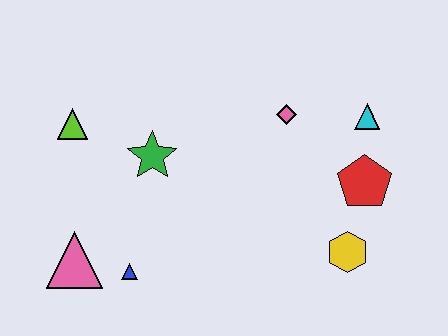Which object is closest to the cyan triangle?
The red pentagon is closest to the cyan triangle.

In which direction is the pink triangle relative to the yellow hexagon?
The pink triangle is to the left of the yellow hexagon.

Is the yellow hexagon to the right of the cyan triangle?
No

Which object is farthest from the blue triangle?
The cyan triangle is farthest from the blue triangle.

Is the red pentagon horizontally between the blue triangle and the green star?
No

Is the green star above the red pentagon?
Yes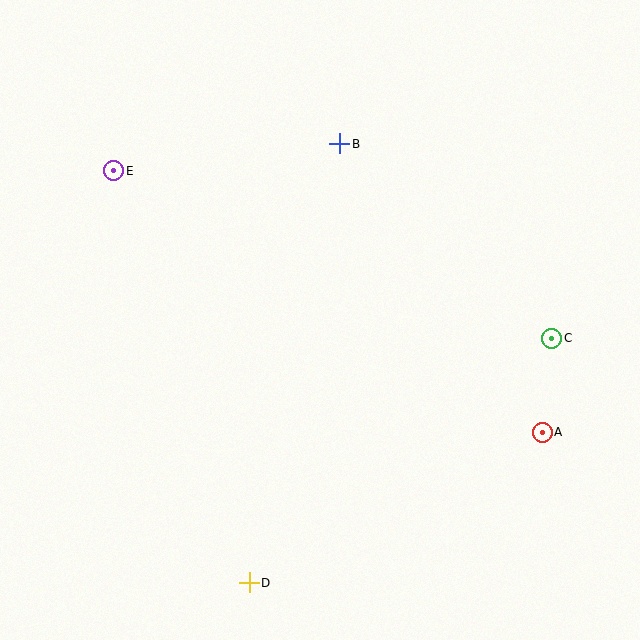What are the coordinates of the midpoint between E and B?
The midpoint between E and B is at (227, 157).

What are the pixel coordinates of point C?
Point C is at (552, 338).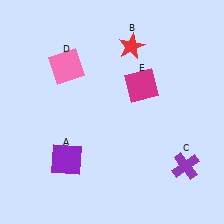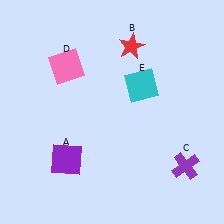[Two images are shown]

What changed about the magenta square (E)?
In Image 1, E is magenta. In Image 2, it changed to cyan.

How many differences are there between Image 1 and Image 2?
There is 1 difference between the two images.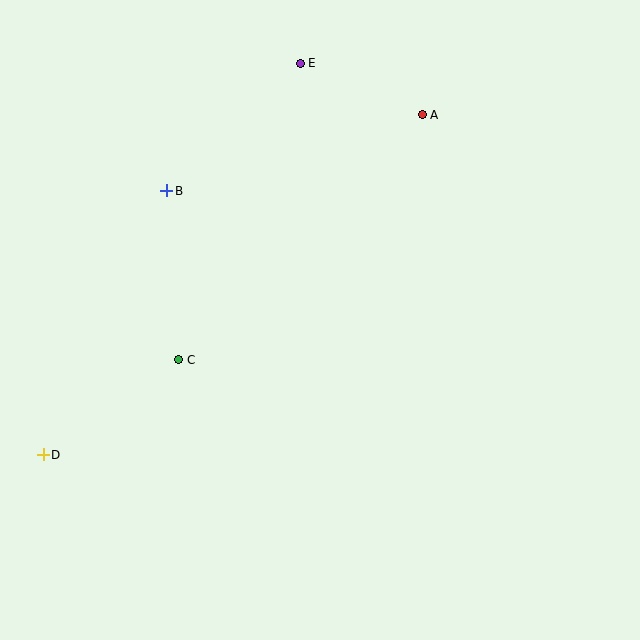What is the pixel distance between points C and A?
The distance between C and A is 345 pixels.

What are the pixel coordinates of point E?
Point E is at (300, 63).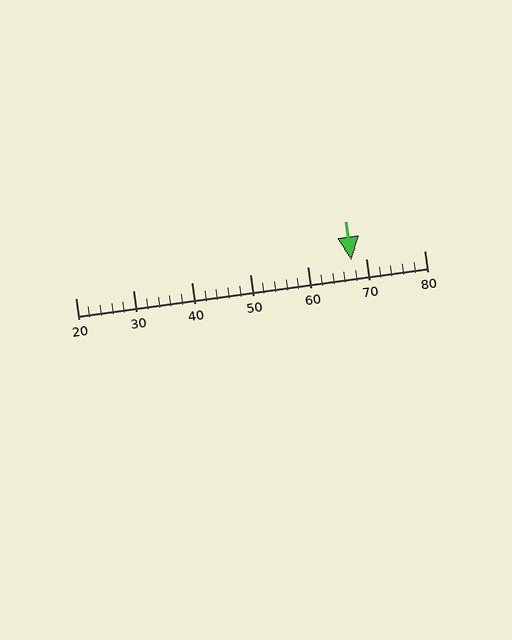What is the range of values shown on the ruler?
The ruler shows values from 20 to 80.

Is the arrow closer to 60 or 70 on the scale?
The arrow is closer to 70.